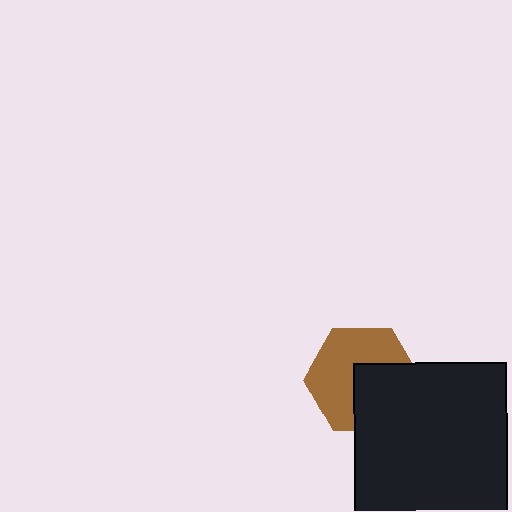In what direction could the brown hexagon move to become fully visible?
The brown hexagon could move toward the upper-left. That would shift it out from behind the black square entirely.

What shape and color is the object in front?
The object in front is a black square.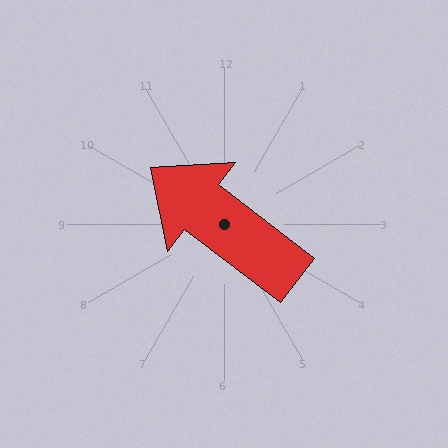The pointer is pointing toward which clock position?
Roughly 10 o'clock.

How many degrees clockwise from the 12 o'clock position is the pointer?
Approximately 308 degrees.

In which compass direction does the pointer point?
Northwest.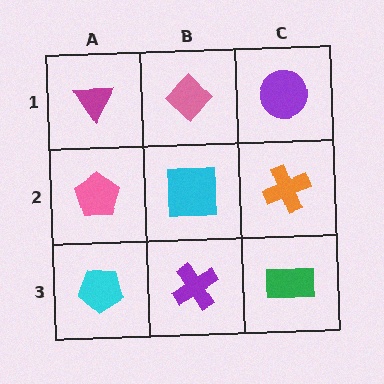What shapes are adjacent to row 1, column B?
A cyan square (row 2, column B), a magenta triangle (row 1, column A), a purple circle (row 1, column C).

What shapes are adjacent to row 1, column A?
A pink pentagon (row 2, column A), a pink diamond (row 1, column B).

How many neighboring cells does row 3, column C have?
2.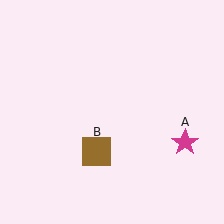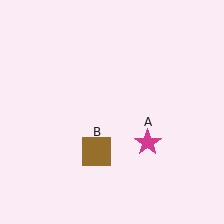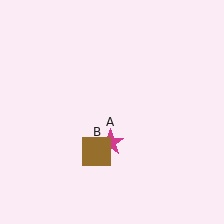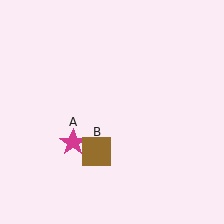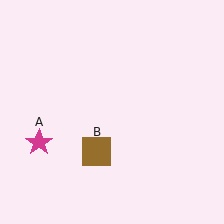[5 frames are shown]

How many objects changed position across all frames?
1 object changed position: magenta star (object A).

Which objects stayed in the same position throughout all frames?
Brown square (object B) remained stationary.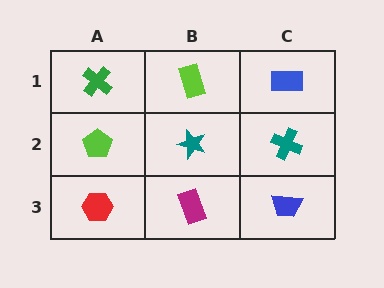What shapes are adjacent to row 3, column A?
A lime pentagon (row 2, column A), a magenta rectangle (row 3, column B).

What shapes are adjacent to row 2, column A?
A green cross (row 1, column A), a red hexagon (row 3, column A), a teal star (row 2, column B).